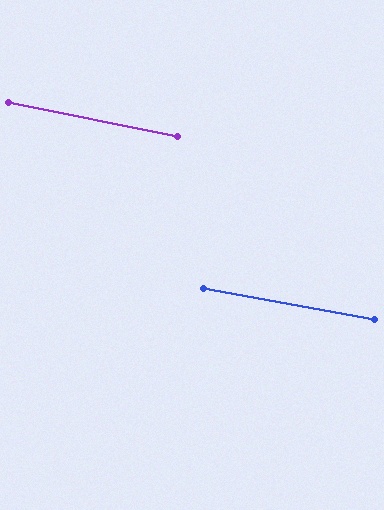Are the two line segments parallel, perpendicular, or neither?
Parallel — their directions differ by only 1.0°.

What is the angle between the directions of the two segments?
Approximately 1 degree.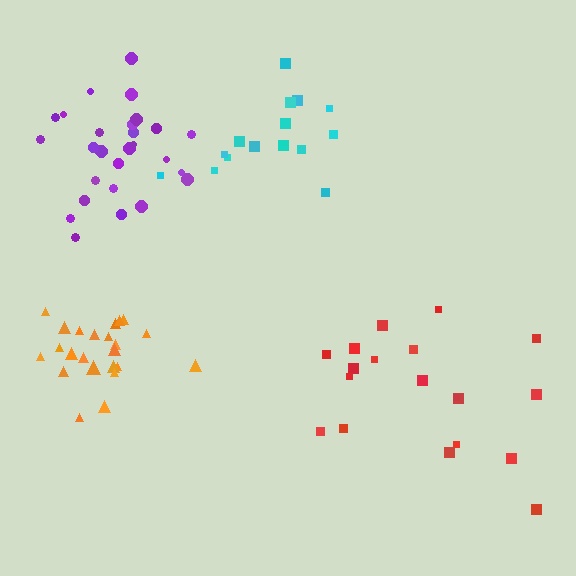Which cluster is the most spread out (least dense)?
Cyan.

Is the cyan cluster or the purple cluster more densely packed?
Purple.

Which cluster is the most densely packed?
Orange.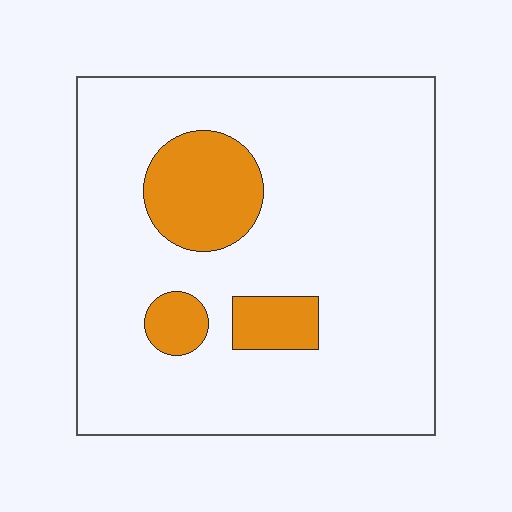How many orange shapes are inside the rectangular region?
3.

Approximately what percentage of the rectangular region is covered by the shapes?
Approximately 15%.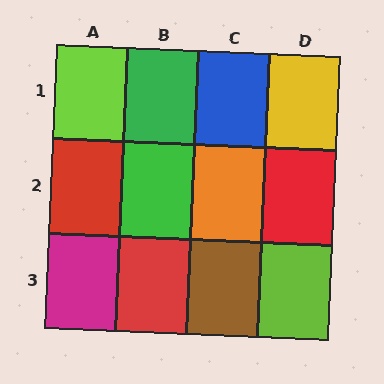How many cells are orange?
1 cell is orange.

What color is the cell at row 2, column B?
Green.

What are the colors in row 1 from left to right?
Lime, green, blue, yellow.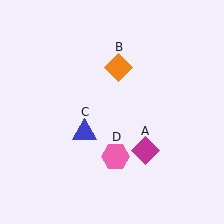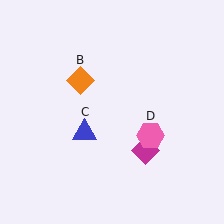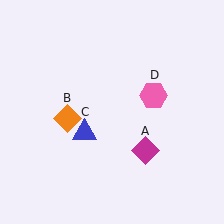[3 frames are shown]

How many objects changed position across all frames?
2 objects changed position: orange diamond (object B), pink hexagon (object D).